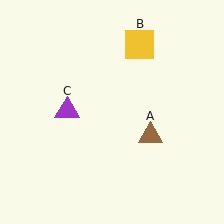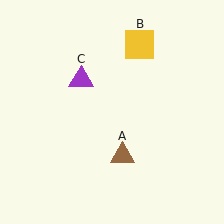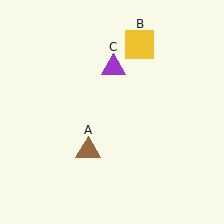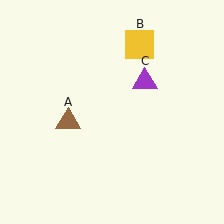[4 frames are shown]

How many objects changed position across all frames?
2 objects changed position: brown triangle (object A), purple triangle (object C).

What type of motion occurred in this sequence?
The brown triangle (object A), purple triangle (object C) rotated clockwise around the center of the scene.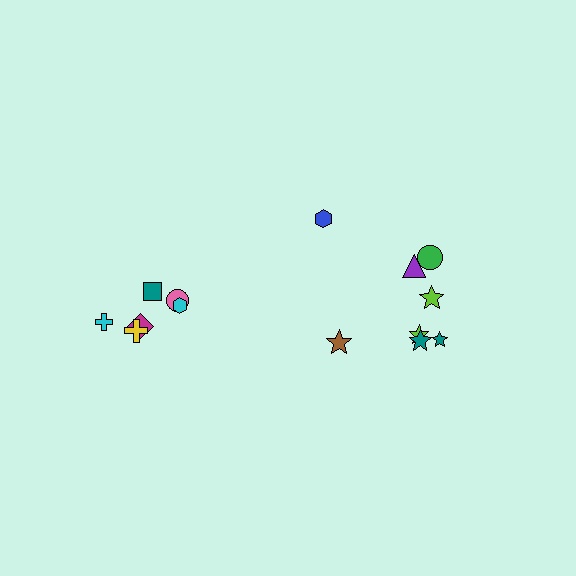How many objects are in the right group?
There are 8 objects.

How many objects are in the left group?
There are 6 objects.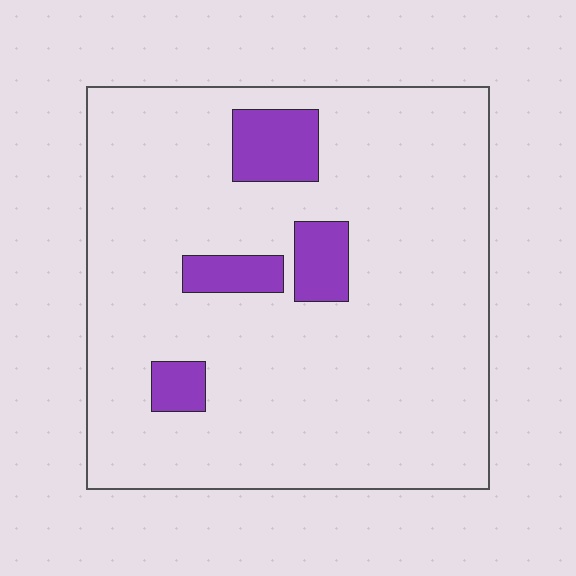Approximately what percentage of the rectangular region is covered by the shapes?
Approximately 10%.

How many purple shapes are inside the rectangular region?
4.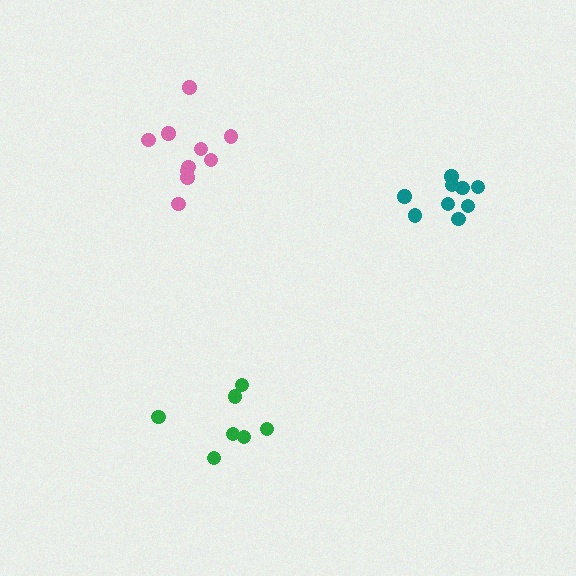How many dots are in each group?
Group 1: 7 dots, Group 2: 10 dots, Group 3: 9 dots (26 total).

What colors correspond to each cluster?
The clusters are colored: green, pink, teal.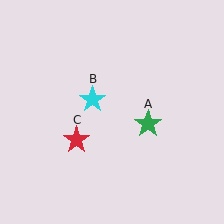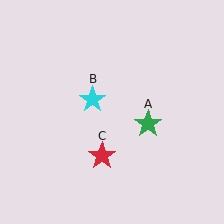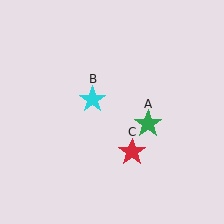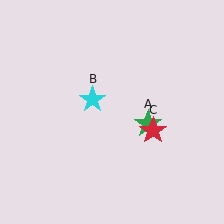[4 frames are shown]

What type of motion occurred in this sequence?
The red star (object C) rotated counterclockwise around the center of the scene.